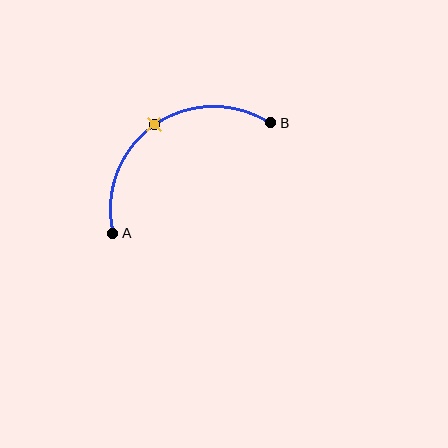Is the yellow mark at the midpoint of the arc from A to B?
Yes. The yellow mark lies on the arc at equal arc-length from both A and B — it is the arc midpoint.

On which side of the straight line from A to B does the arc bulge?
The arc bulges above and to the left of the straight line connecting A and B.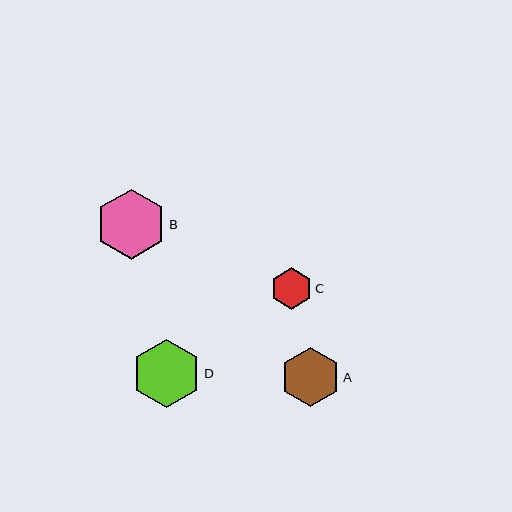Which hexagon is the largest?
Hexagon B is the largest with a size of approximately 70 pixels.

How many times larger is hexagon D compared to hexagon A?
Hexagon D is approximately 1.1 times the size of hexagon A.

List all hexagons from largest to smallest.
From largest to smallest: B, D, A, C.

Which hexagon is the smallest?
Hexagon C is the smallest with a size of approximately 41 pixels.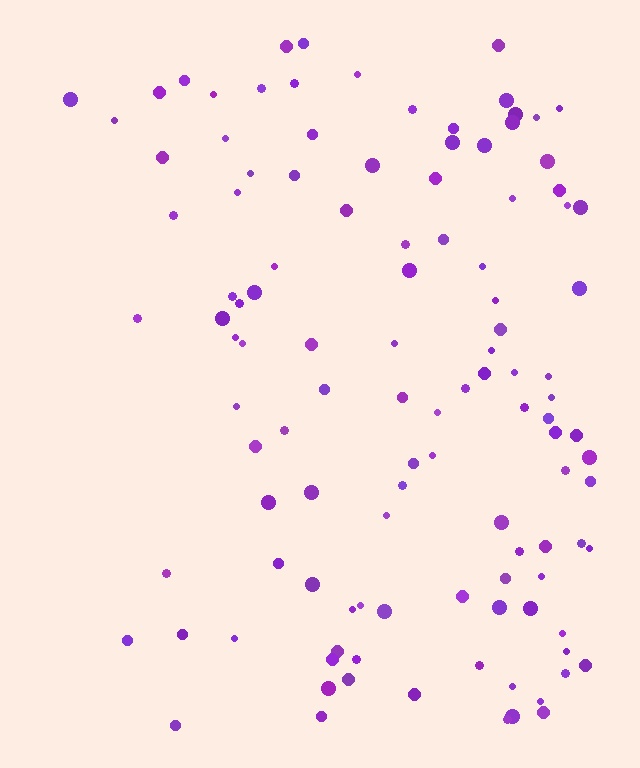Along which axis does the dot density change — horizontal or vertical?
Horizontal.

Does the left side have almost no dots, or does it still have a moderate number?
Still a moderate number, just noticeably fewer than the right.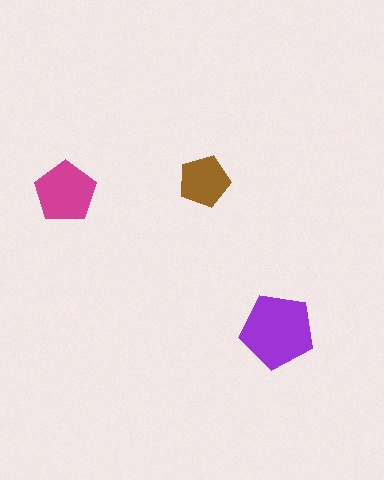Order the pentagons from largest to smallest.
the purple one, the magenta one, the brown one.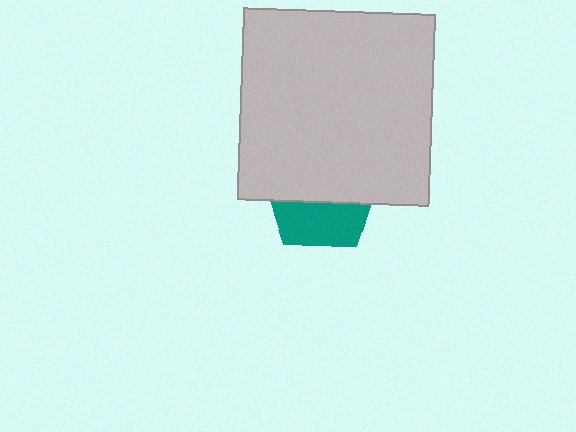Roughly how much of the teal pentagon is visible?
A small part of it is visible (roughly 41%).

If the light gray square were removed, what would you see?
You would see the complete teal pentagon.